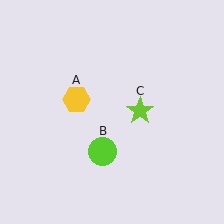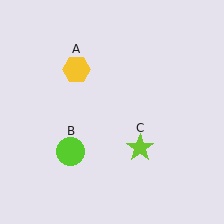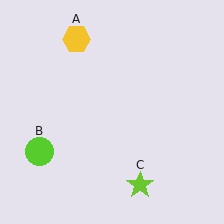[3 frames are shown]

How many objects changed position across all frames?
3 objects changed position: yellow hexagon (object A), lime circle (object B), lime star (object C).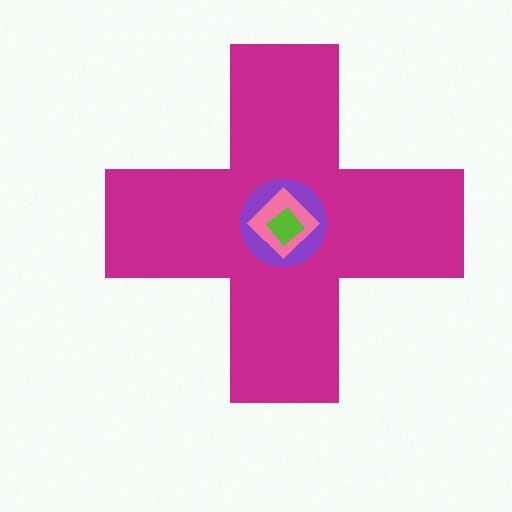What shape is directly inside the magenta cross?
The purple circle.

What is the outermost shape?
The magenta cross.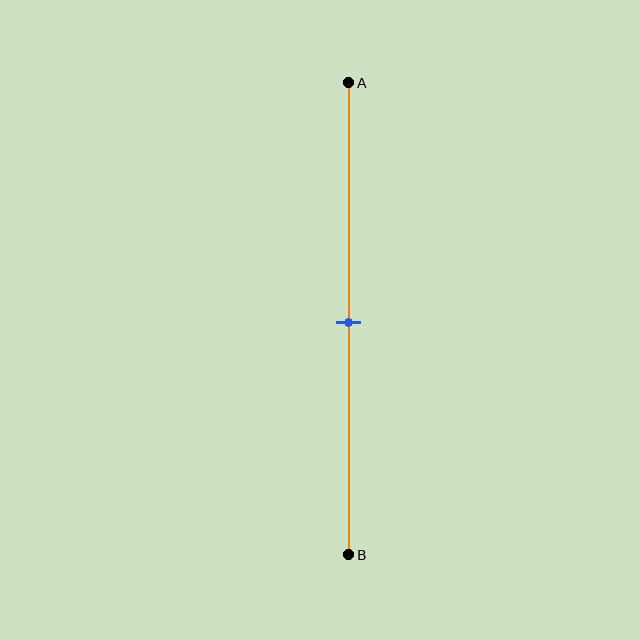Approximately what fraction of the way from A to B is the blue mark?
The blue mark is approximately 50% of the way from A to B.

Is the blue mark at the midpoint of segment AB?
Yes, the mark is approximately at the midpoint.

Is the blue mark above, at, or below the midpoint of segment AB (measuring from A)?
The blue mark is approximately at the midpoint of segment AB.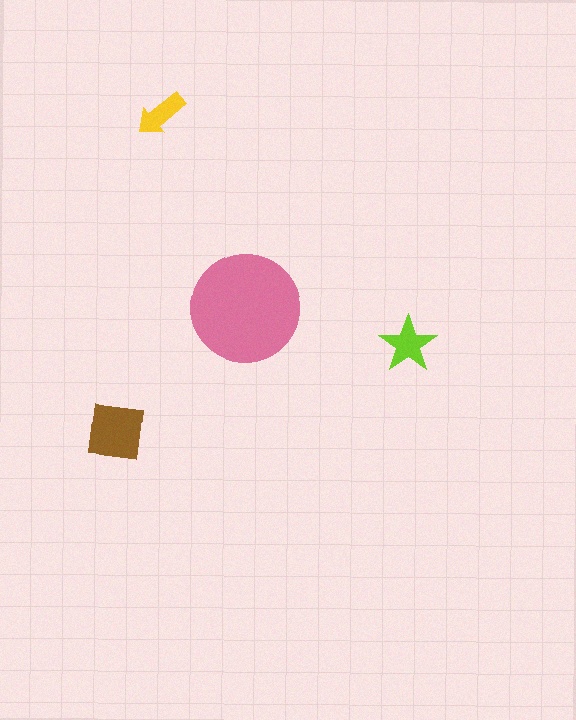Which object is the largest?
The pink circle.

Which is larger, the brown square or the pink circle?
The pink circle.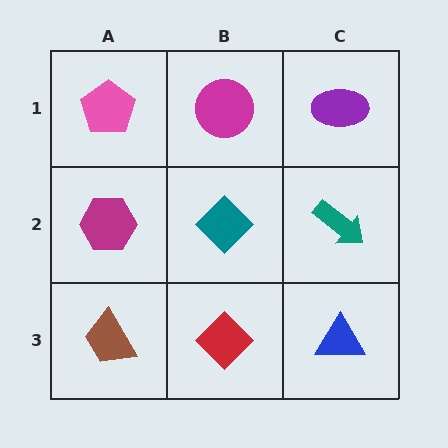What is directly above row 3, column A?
A magenta hexagon.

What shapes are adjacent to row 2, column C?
A purple ellipse (row 1, column C), a blue triangle (row 3, column C), a teal diamond (row 2, column B).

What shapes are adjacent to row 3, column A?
A magenta hexagon (row 2, column A), a red diamond (row 3, column B).